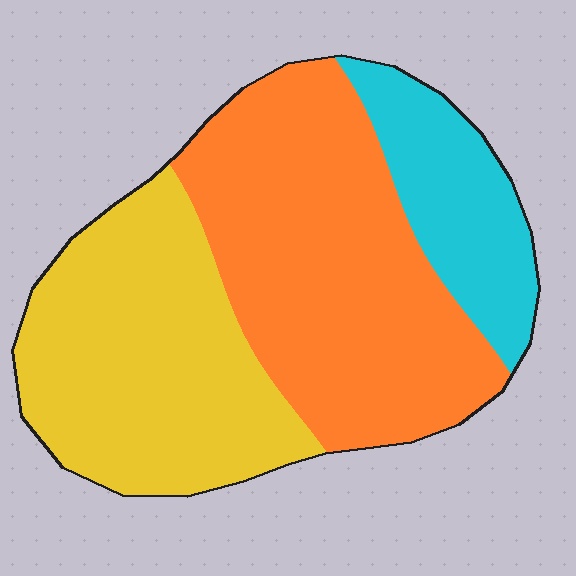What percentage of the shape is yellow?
Yellow covers around 40% of the shape.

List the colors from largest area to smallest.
From largest to smallest: orange, yellow, cyan.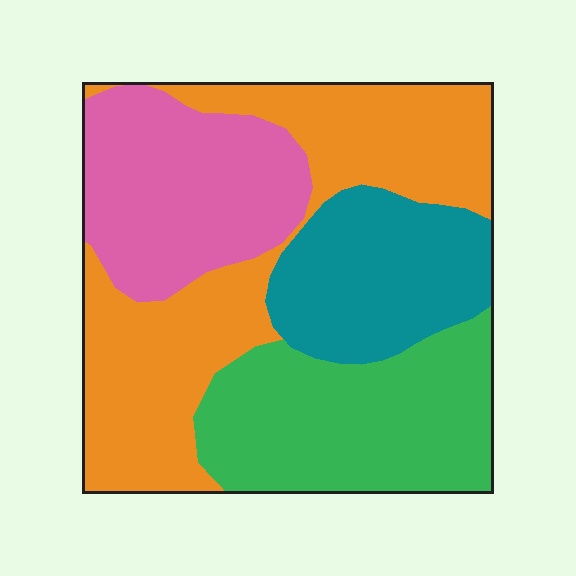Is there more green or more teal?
Green.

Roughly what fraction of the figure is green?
Green covers roughly 25% of the figure.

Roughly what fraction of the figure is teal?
Teal takes up about one sixth (1/6) of the figure.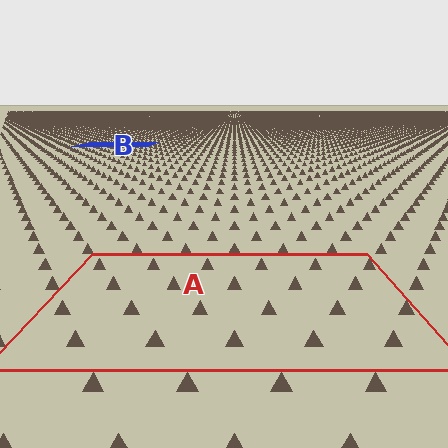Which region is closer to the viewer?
Region A is closer. The texture elements there are larger and more spread out.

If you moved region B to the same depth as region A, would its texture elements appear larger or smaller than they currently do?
They would appear larger. At a closer depth, the same texture elements are projected at a bigger on-screen size.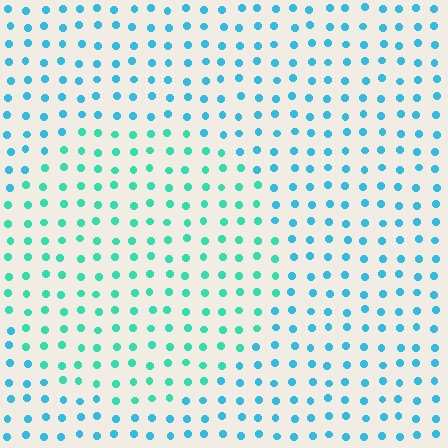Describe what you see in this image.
The image is filled with small cyan elements in a uniform arrangement. A circle-shaped region is visible where the elements are tinted to a slightly different hue, forming a subtle color boundary.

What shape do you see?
I see a circle.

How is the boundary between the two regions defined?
The boundary is defined purely by a slight shift in hue (about 30 degrees). Spacing, size, and orientation are identical on both sides.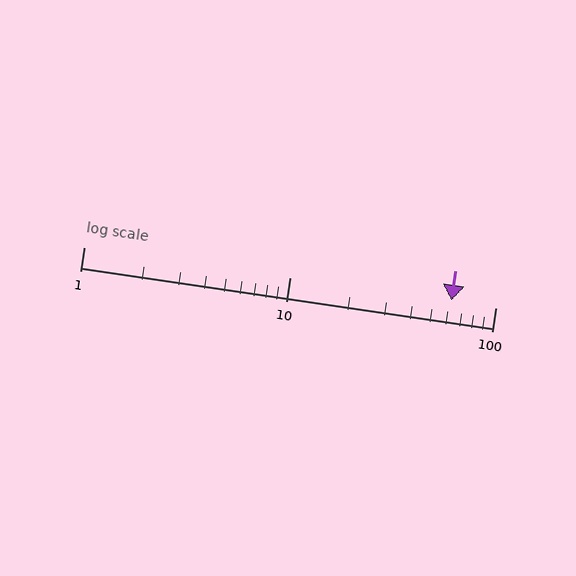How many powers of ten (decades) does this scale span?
The scale spans 2 decades, from 1 to 100.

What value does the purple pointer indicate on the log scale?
The pointer indicates approximately 61.